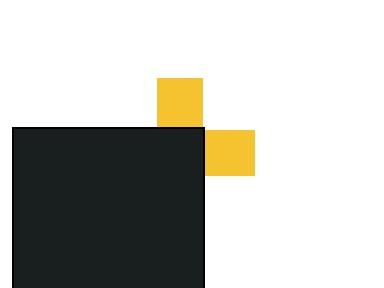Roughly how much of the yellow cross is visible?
A small part of it is visible (roughly 39%).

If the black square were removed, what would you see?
You would see the complete yellow cross.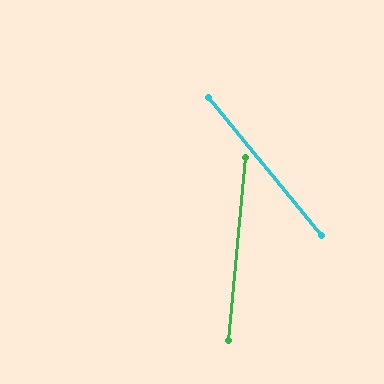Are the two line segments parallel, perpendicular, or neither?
Neither parallel nor perpendicular — they differ by about 45°.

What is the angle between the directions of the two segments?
Approximately 45 degrees.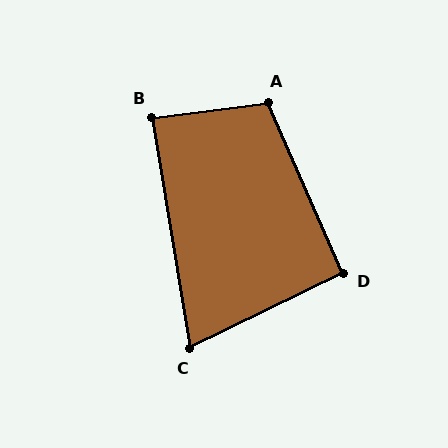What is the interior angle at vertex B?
Approximately 88 degrees (approximately right).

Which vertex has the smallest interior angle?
C, at approximately 74 degrees.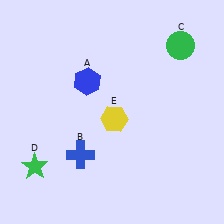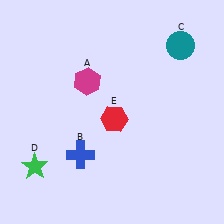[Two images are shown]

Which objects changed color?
A changed from blue to magenta. C changed from green to teal. E changed from yellow to red.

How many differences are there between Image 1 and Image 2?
There are 3 differences between the two images.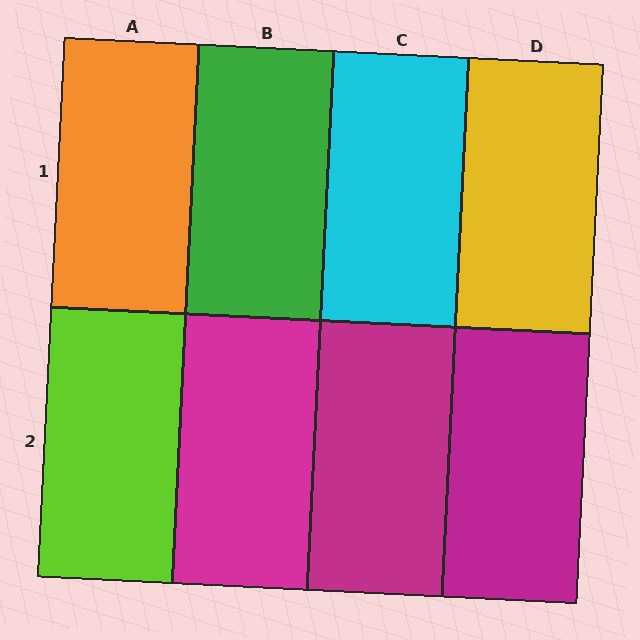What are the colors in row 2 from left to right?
Lime, magenta, magenta, magenta.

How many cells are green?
1 cell is green.